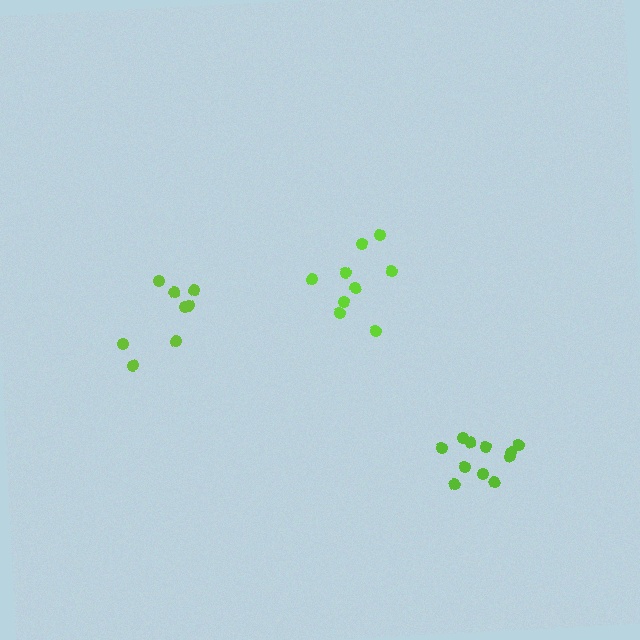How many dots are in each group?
Group 1: 8 dots, Group 2: 9 dots, Group 3: 11 dots (28 total).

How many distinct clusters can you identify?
There are 3 distinct clusters.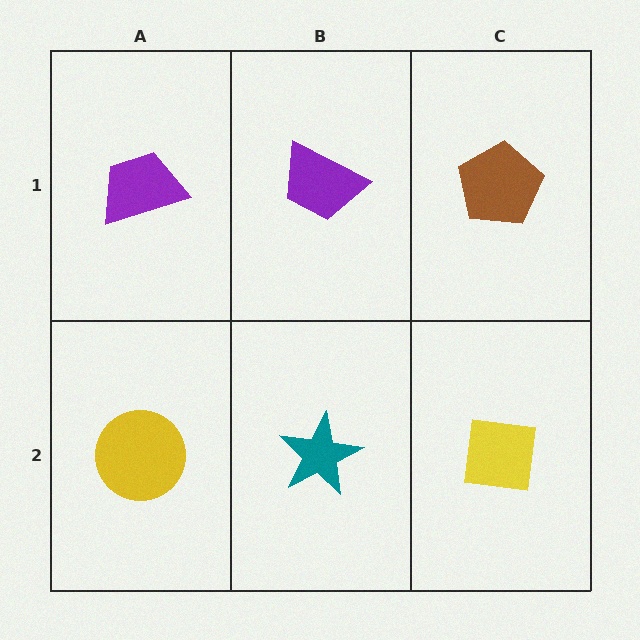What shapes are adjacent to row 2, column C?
A brown pentagon (row 1, column C), a teal star (row 2, column B).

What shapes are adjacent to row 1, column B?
A teal star (row 2, column B), a purple trapezoid (row 1, column A), a brown pentagon (row 1, column C).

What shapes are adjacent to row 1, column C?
A yellow square (row 2, column C), a purple trapezoid (row 1, column B).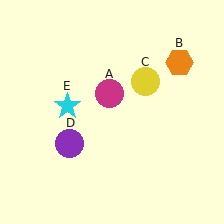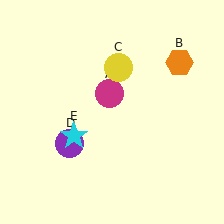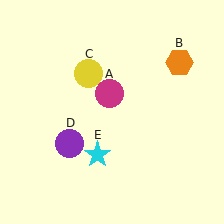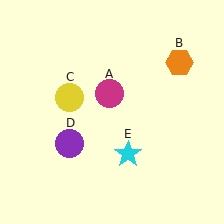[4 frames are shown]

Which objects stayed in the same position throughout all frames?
Magenta circle (object A) and orange hexagon (object B) and purple circle (object D) remained stationary.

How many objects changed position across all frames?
2 objects changed position: yellow circle (object C), cyan star (object E).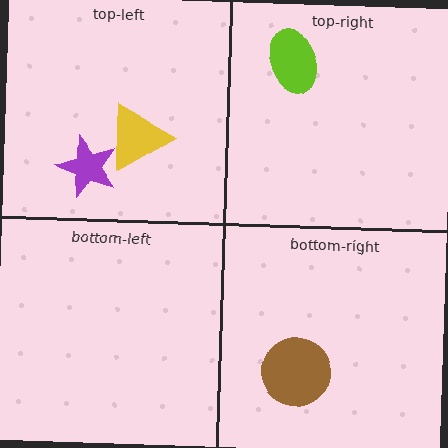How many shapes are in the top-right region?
1.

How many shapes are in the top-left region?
2.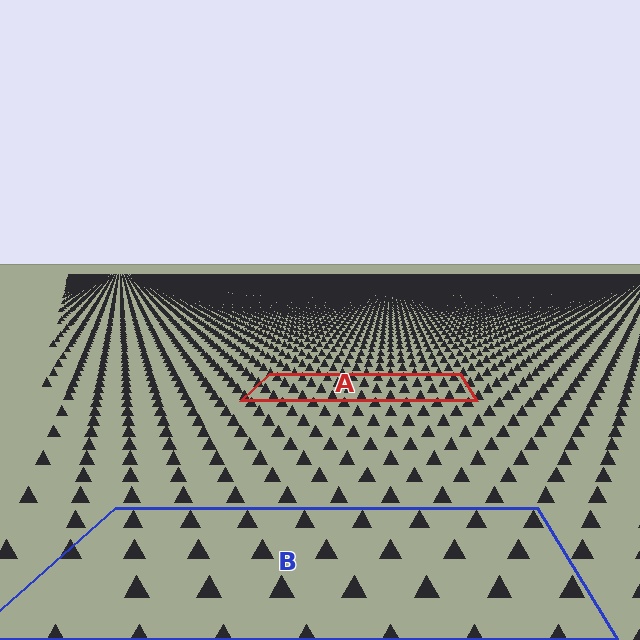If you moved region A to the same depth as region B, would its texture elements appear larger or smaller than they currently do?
They would appear larger. At a closer depth, the same texture elements are projected at a bigger on-screen size.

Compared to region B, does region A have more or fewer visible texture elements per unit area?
Region A has more texture elements per unit area — they are packed more densely because it is farther away.